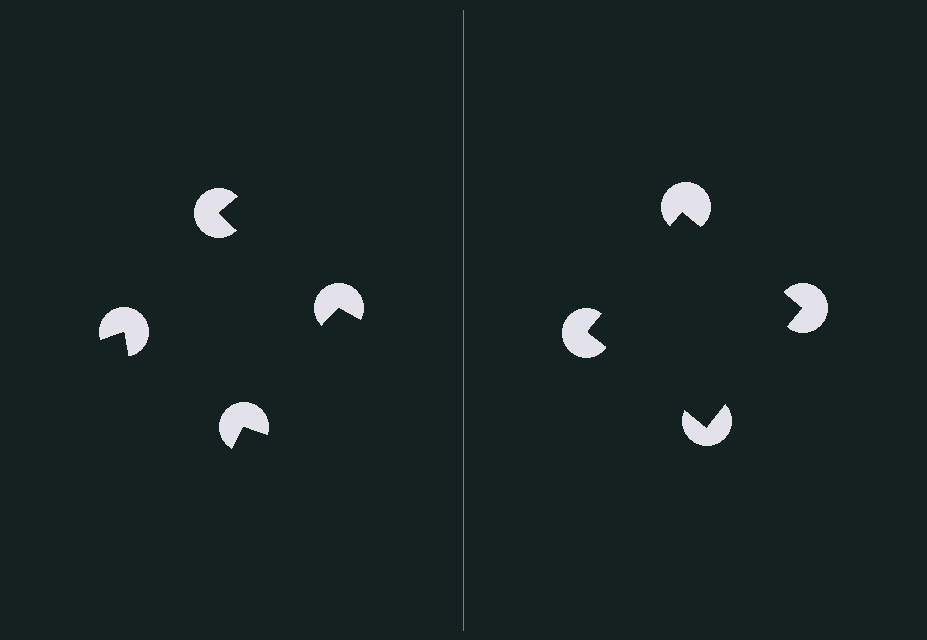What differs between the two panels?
The pac-man discs are positioned identically on both sides; only the wedge orientations differ. On the right they align to a square; on the left they are misaligned.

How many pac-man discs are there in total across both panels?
8 — 4 on each side.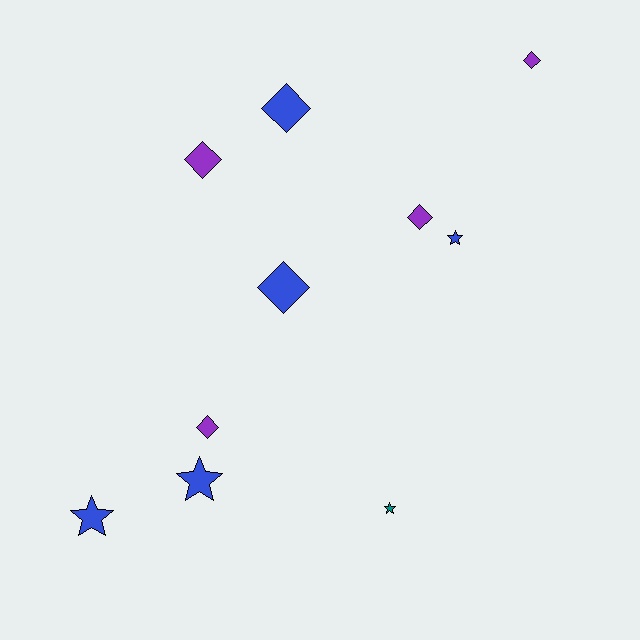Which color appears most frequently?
Blue, with 5 objects.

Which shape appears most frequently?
Diamond, with 6 objects.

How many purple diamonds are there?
There are 4 purple diamonds.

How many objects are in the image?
There are 10 objects.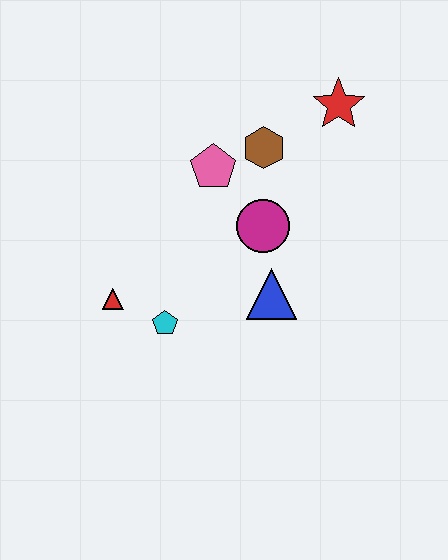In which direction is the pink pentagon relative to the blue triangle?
The pink pentagon is above the blue triangle.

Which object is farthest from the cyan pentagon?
The red star is farthest from the cyan pentagon.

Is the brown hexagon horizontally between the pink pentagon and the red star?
Yes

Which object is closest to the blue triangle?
The magenta circle is closest to the blue triangle.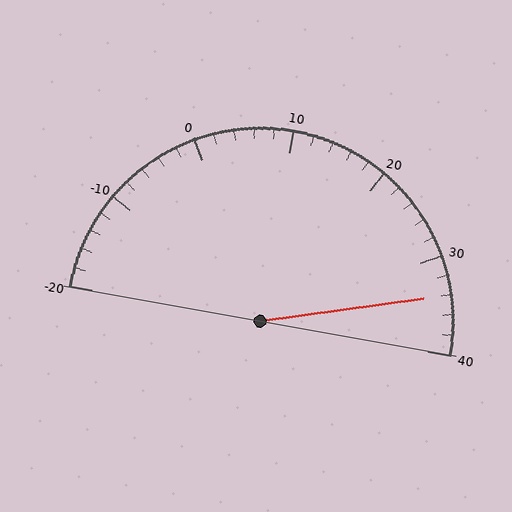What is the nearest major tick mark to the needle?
The nearest major tick mark is 30.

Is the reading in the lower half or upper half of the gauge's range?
The reading is in the upper half of the range (-20 to 40).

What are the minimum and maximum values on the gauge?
The gauge ranges from -20 to 40.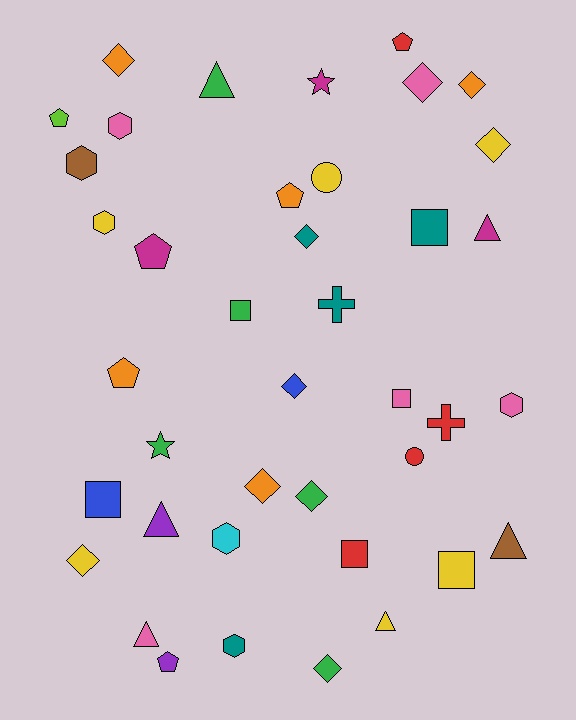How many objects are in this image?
There are 40 objects.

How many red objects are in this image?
There are 4 red objects.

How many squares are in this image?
There are 6 squares.